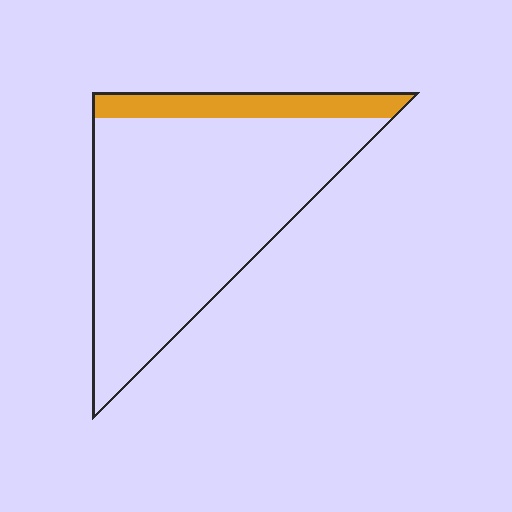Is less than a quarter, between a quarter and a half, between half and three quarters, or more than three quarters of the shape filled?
Less than a quarter.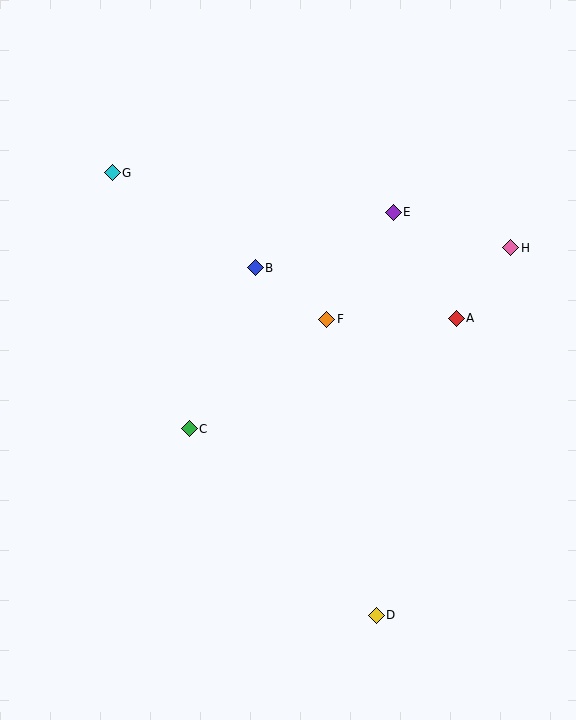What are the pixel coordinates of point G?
Point G is at (112, 173).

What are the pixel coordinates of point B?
Point B is at (255, 268).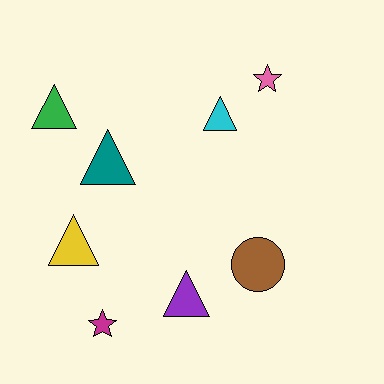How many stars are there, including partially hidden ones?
There are 2 stars.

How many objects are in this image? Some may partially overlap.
There are 8 objects.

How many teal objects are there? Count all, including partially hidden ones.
There is 1 teal object.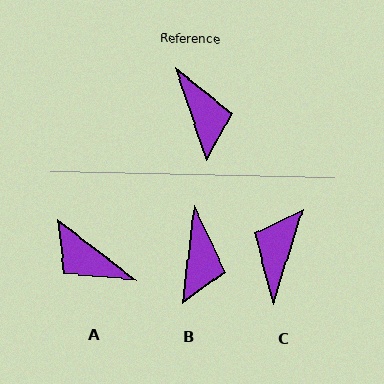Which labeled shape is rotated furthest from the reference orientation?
A, about 146 degrees away.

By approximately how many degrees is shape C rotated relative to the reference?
Approximately 145 degrees counter-clockwise.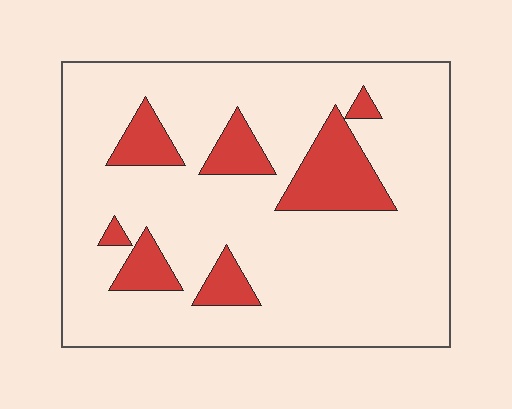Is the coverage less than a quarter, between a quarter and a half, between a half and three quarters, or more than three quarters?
Less than a quarter.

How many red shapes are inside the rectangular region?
7.